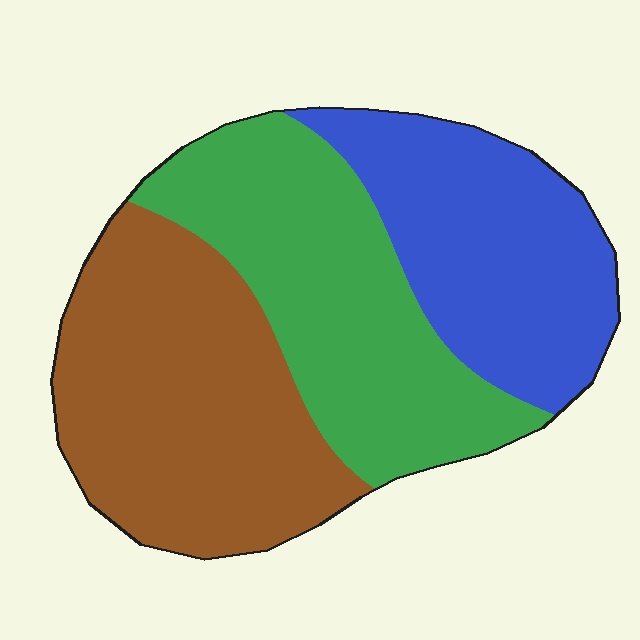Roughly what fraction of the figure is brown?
Brown takes up between a quarter and a half of the figure.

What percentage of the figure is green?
Green covers roughly 35% of the figure.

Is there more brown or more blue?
Brown.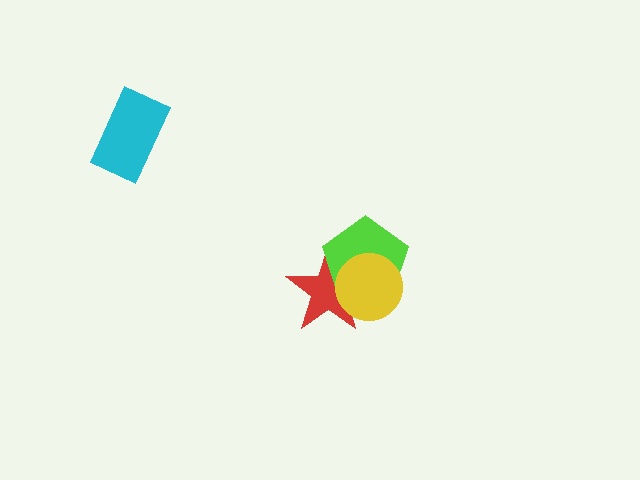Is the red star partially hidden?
Yes, it is partially covered by another shape.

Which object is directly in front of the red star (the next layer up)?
The lime pentagon is directly in front of the red star.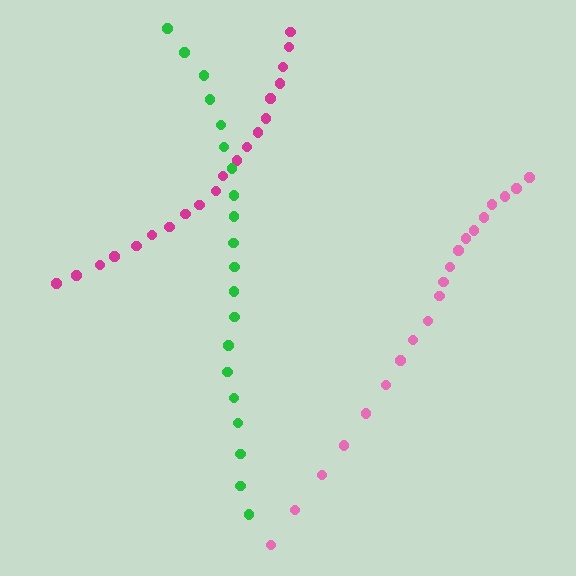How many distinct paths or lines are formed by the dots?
There are 3 distinct paths.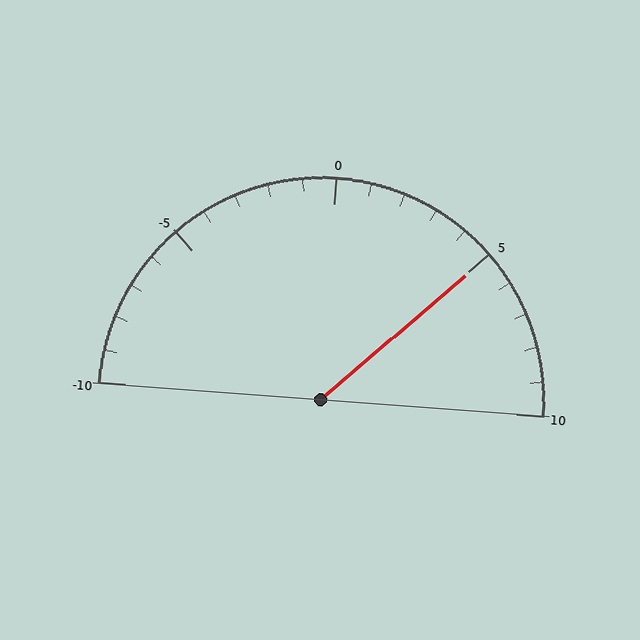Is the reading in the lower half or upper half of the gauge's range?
The reading is in the upper half of the range (-10 to 10).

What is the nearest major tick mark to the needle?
The nearest major tick mark is 5.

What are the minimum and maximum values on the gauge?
The gauge ranges from -10 to 10.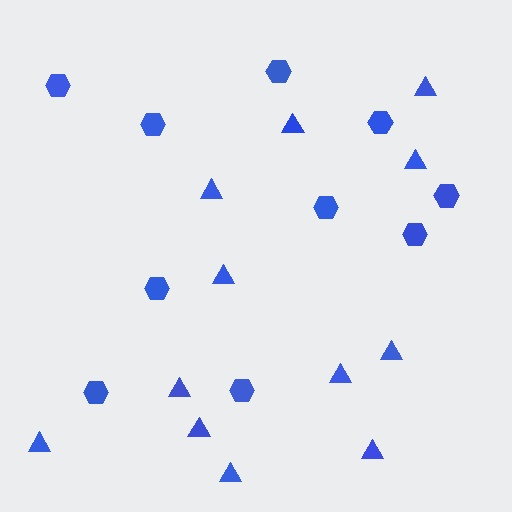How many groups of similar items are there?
There are 2 groups: one group of hexagons (10) and one group of triangles (12).